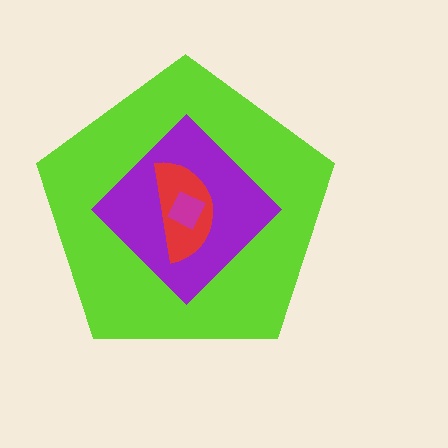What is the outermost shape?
The lime pentagon.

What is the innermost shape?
The magenta square.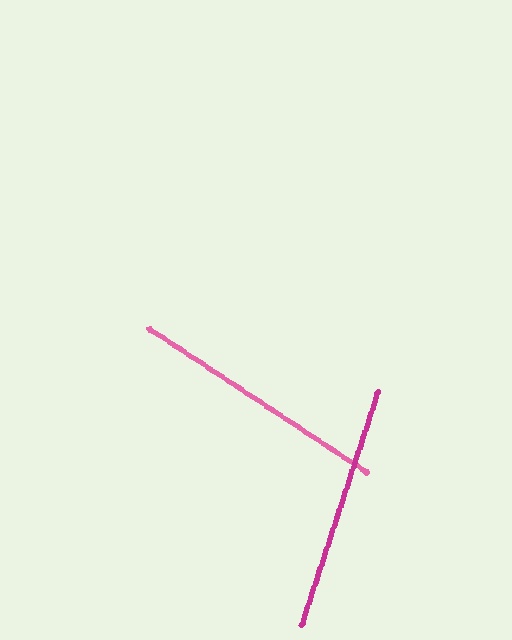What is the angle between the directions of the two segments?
Approximately 75 degrees.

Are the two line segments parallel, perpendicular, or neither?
Neither parallel nor perpendicular — they differ by about 75°.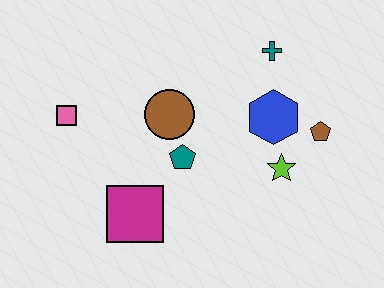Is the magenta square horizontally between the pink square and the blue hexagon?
Yes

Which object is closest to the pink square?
The brown circle is closest to the pink square.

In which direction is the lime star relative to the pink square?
The lime star is to the right of the pink square.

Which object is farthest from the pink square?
The brown pentagon is farthest from the pink square.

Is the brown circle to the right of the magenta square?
Yes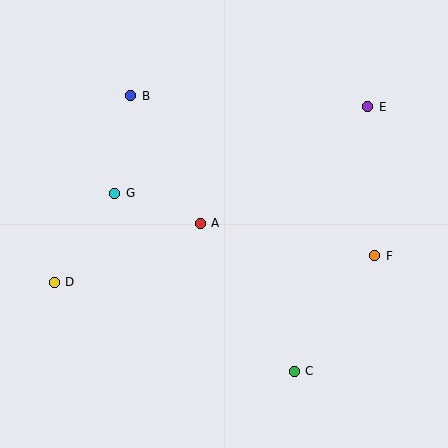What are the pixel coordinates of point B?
Point B is at (131, 96).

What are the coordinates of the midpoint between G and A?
The midpoint between G and A is at (158, 208).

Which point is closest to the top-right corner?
Point E is closest to the top-right corner.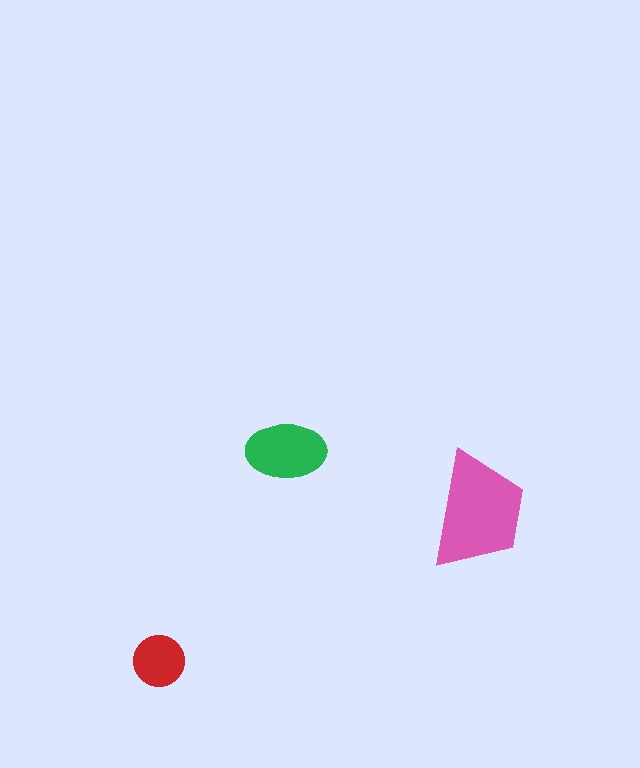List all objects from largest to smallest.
The pink trapezoid, the green ellipse, the red circle.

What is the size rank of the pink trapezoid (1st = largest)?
1st.